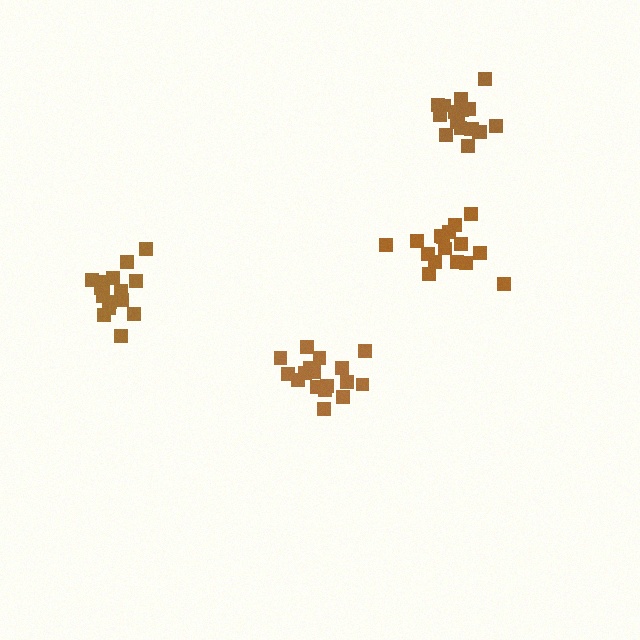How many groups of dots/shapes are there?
There are 4 groups.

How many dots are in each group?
Group 1: 16 dots, Group 2: 18 dots, Group 3: 18 dots, Group 4: 18 dots (70 total).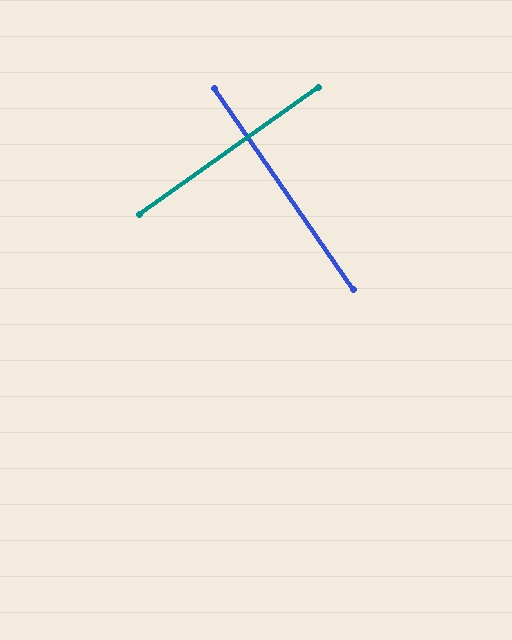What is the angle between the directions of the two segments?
Approximately 89 degrees.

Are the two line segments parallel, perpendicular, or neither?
Perpendicular — they meet at approximately 89°.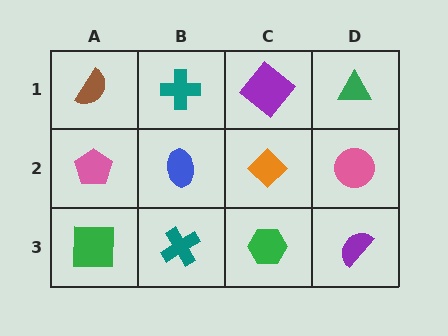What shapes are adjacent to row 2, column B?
A teal cross (row 1, column B), a teal cross (row 3, column B), a pink pentagon (row 2, column A), an orange diamond (row 2, column C).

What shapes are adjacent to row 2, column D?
A green triangle (row 1, column D), a purple semicircle (row 3, column D), an orange diamond (row 2, column C).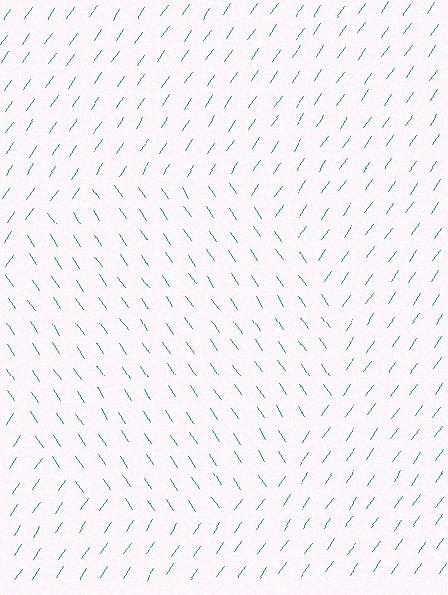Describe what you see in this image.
The image is filled with small teal line segments. A circle region in the image has lines oriented differently from the surrounding lines, creating a visible texture boundary.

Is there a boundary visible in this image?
Yes, there is a texture boundary formed by a change in line orientation.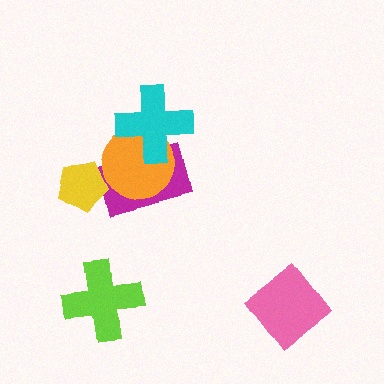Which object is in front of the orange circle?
The cyan cross is in front of the orange circle.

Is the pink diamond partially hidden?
No, no other shape covers it.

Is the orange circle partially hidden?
Yes, it is partially covered by another shape.